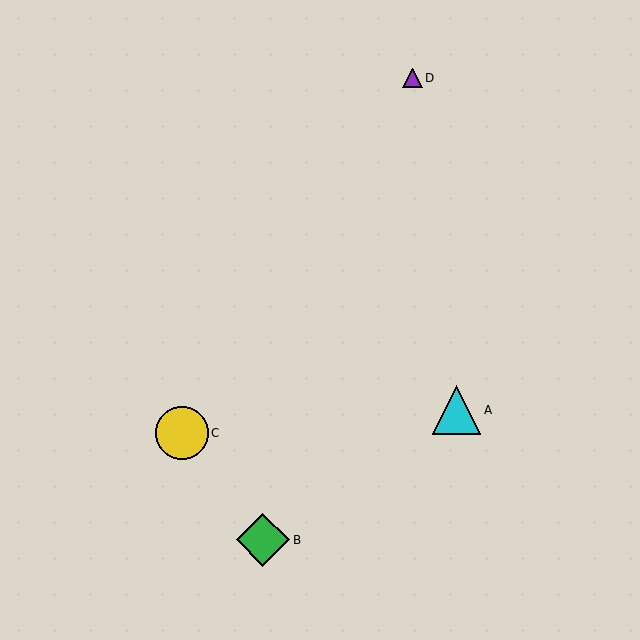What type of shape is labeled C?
Shape C is a yellow circle.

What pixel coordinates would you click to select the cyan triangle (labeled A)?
Click at (457, 410) to select the cyan triangle A.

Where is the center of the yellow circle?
The center of the yellow circle is at (182, 433).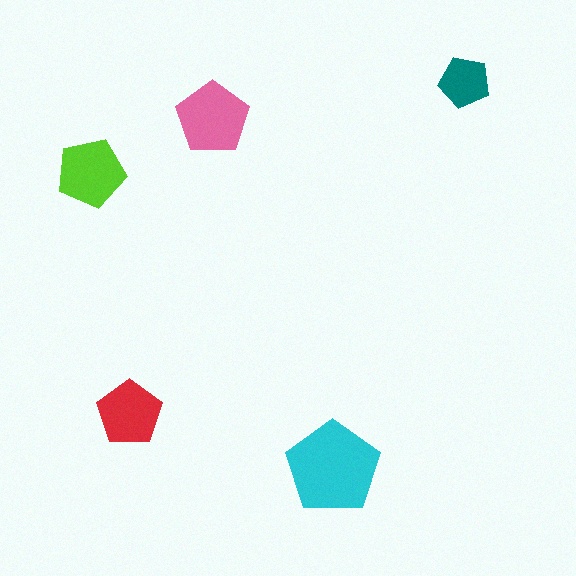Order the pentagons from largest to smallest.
the cyan one, the pink one, the lime one, the red one, the teal one.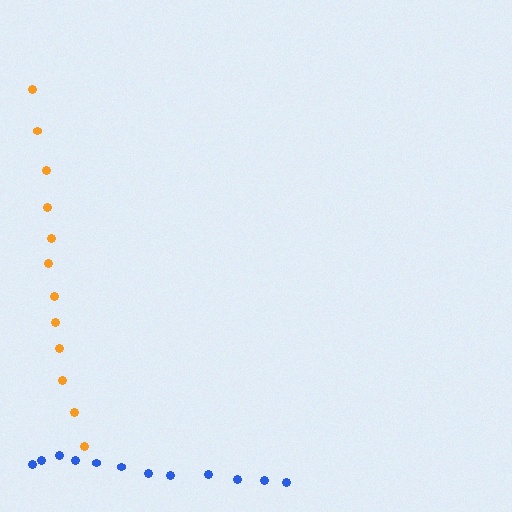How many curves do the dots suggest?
There are 2 distinct paths.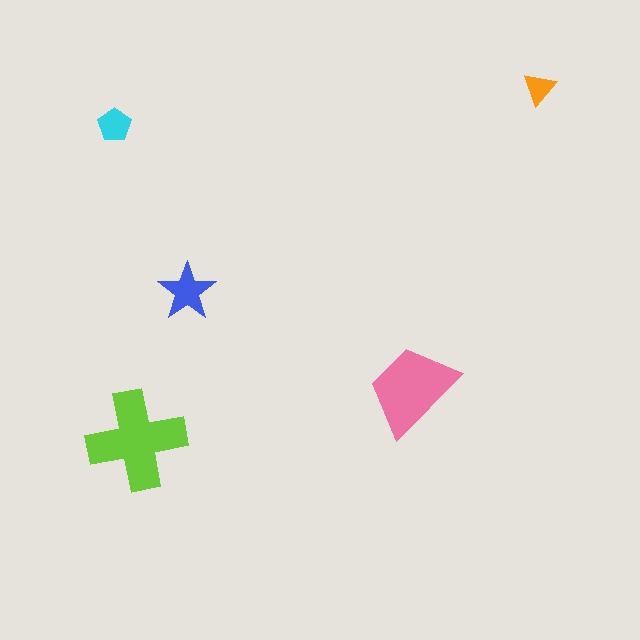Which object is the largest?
The lime cross.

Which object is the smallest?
The orange triangle.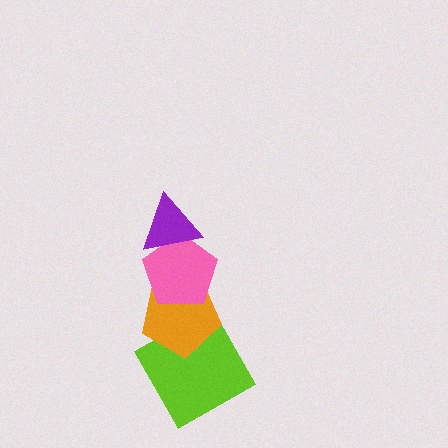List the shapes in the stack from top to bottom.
From top to bottom: the purple triangle, the pink pentagon, the orange pentagon, the lime square.